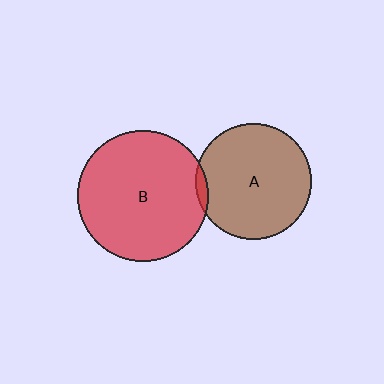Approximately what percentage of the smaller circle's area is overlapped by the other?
Approximately 5%.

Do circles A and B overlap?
Yes.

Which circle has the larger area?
Circle B (red).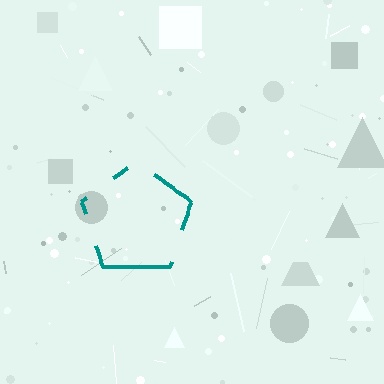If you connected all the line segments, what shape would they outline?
They would outline a pentagon.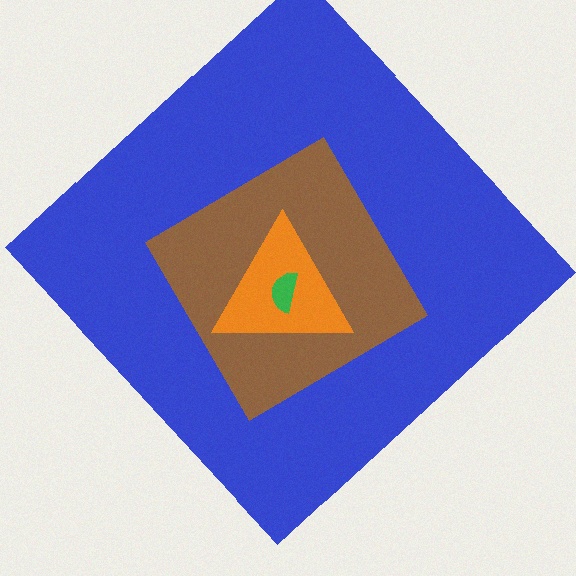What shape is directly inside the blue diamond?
The brown diamond.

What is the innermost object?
The green semicircle.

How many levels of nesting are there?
4.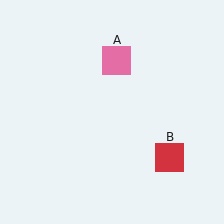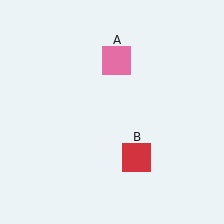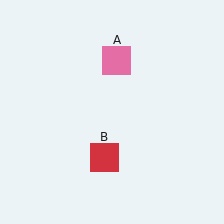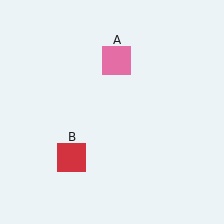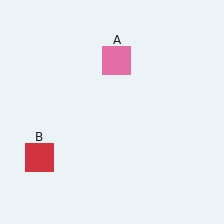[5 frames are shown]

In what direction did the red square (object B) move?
The red square (object B) moved left.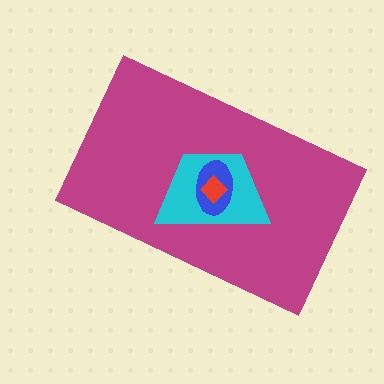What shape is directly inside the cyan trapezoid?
The blue ellipse.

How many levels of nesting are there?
4.